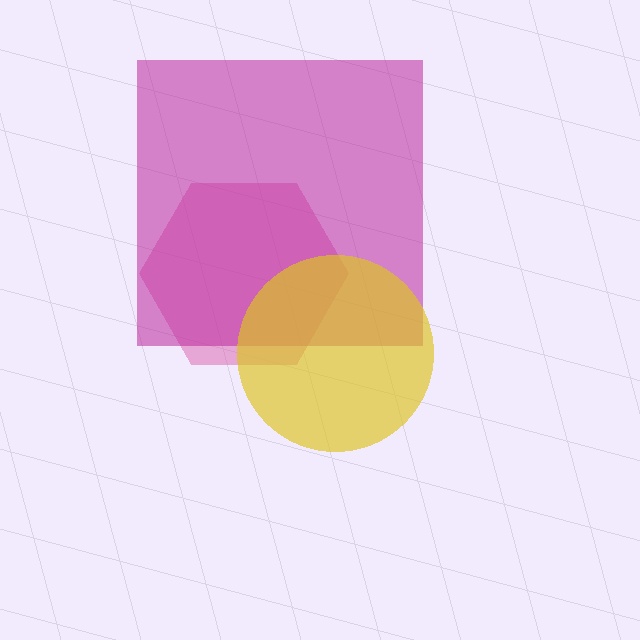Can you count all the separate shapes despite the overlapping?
Yes, there are 3 separate shapes.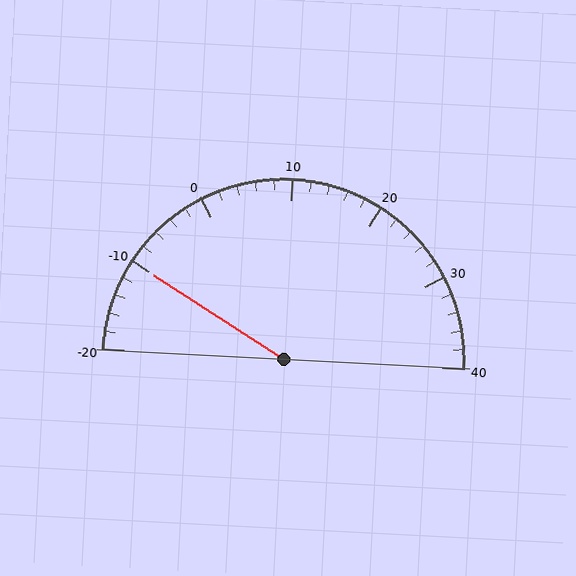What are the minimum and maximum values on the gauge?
The gauge ranges from -20 to 40.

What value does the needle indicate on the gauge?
The needle indicates approximately -10.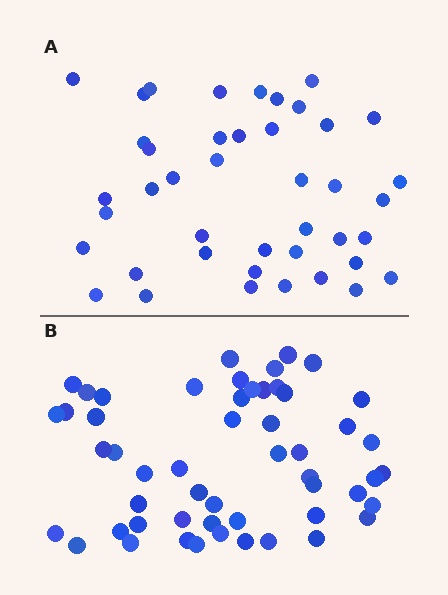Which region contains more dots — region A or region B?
Region B (the bottom region) has more dots.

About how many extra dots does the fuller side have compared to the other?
Region B has roughly 12 or so more dots than region A.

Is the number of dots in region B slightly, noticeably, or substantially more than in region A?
Region B has noticeably more, but not dramatically so. The ratio is roughly 1.3 to 1.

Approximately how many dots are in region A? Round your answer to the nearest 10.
About 40 dots. (The exact count is 42, which rounds to 40.)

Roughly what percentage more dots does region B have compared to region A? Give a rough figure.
About 25% more.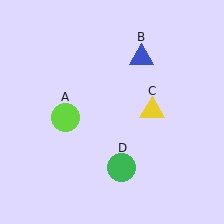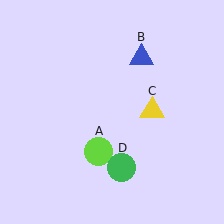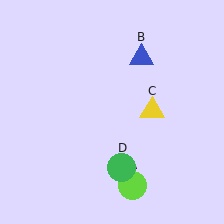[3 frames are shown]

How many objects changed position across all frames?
1 object changed position: lime circle (object A).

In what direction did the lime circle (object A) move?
The lime circle (object A) moved down and to the right.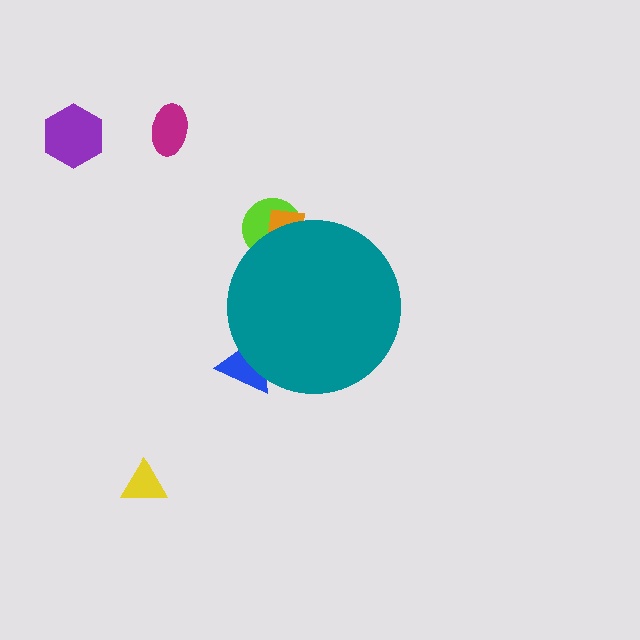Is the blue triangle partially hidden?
Yes, the blue triangle is partially hidden behind the teal circle.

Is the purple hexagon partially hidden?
No, the purple hexagon is fully visible.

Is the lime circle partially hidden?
Yes, the lime circle is partially hidden behind the teal circle.